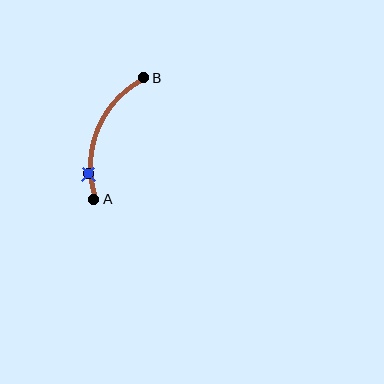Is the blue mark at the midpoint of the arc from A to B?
No. The blue mark lies on the arc but is closer to endpoint A. The arc midpoint would be at the point on the curve equidistant along the arc from both A and B.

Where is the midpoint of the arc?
The arc midpoint is the point on the curve farthest from the straight line joining A and B. It sits to the left of that line.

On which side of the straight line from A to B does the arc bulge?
The arc bulges to the left of the straight line connecting A and B.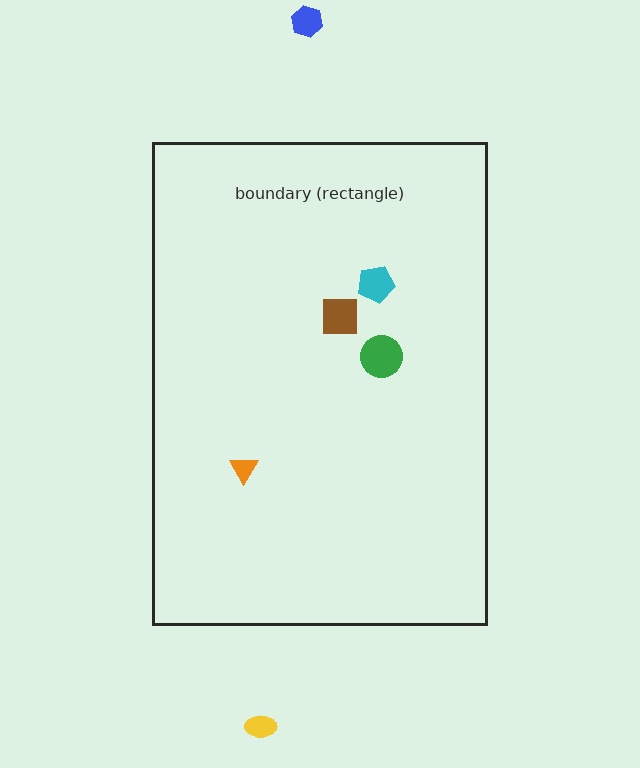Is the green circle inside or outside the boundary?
Inside.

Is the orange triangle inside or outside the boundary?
Inside.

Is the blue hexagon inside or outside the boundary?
Outside.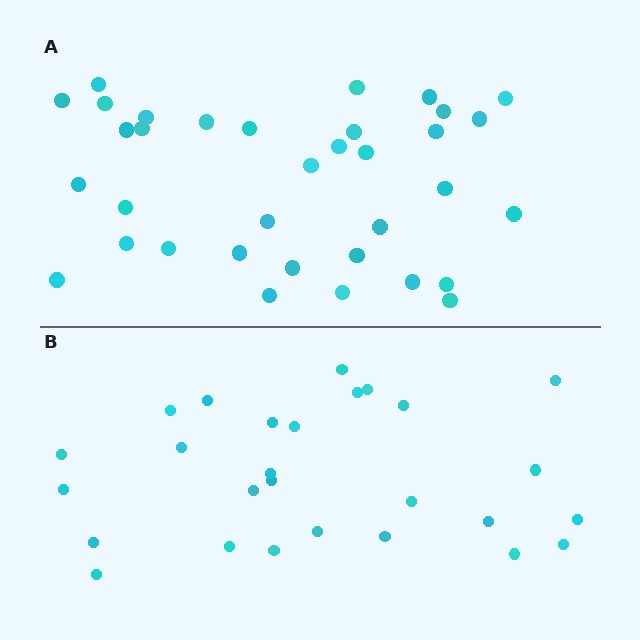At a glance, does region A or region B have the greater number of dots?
Region A (the top region) has more dots.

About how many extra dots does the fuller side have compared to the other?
Region A has roughly 8 or so more dots than region B.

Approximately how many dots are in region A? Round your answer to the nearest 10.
About 40 dots. (The exact count is 35, which rounds to 40.)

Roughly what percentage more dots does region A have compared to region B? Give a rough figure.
About 30% more.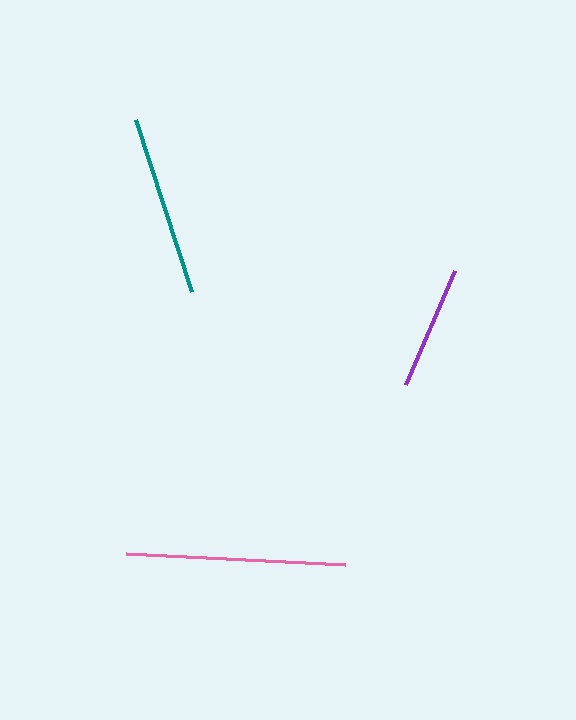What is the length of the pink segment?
The pink segment is approximately 219 pixels long.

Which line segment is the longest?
The pink line is the longest at approximately 219 pixels.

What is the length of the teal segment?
The teal segment is approximately 181 pixels long.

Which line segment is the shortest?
The purple line is the shortest at approximately 125 pixels.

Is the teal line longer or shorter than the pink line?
The pink line is longer than the teal line.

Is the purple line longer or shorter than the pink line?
The pink line is longer than the purple line.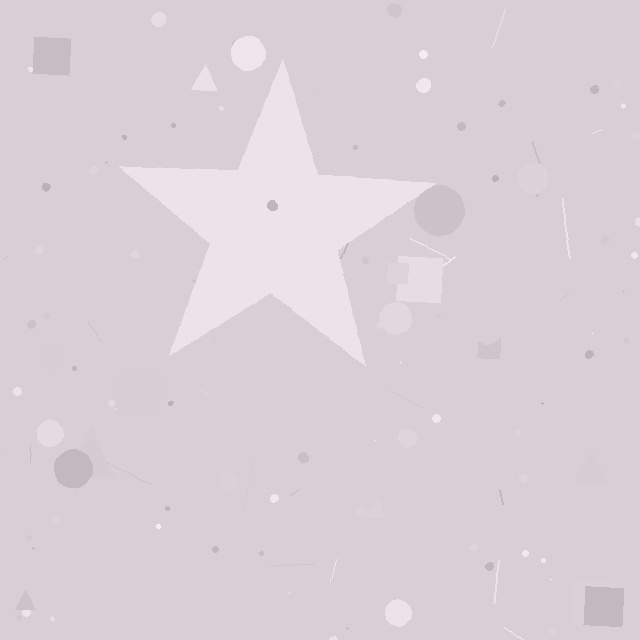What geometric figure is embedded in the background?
A star is embedded in the background.